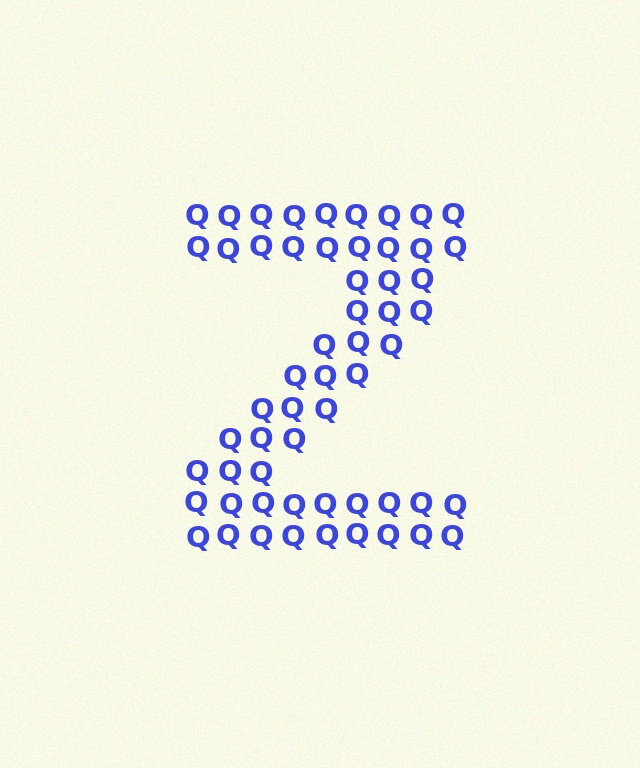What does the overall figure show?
The overall figure shows the letter Z.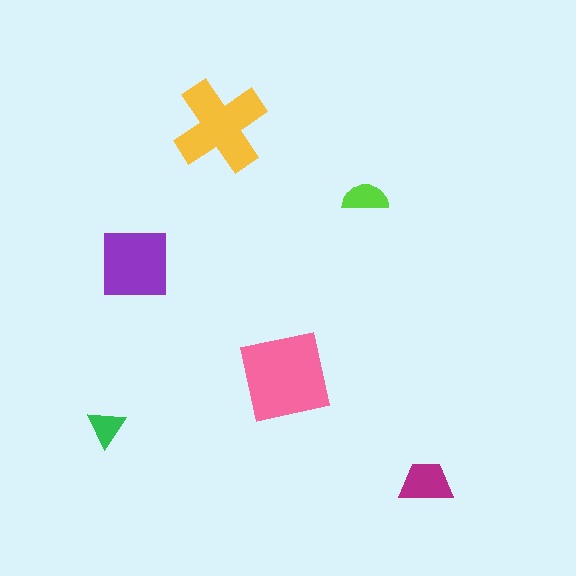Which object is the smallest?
The green triangle.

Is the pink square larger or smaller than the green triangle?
Larger.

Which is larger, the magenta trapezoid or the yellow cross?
The yellow cross.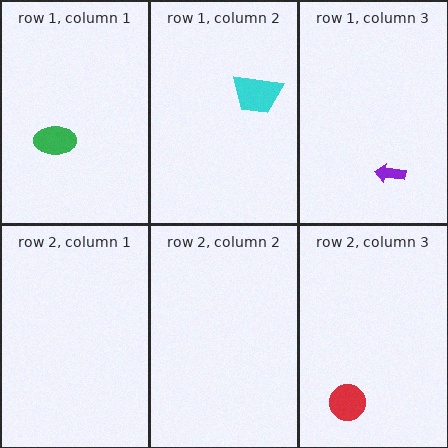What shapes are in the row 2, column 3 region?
The red circle.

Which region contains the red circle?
The row 2, column 3 region.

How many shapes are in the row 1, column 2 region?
1.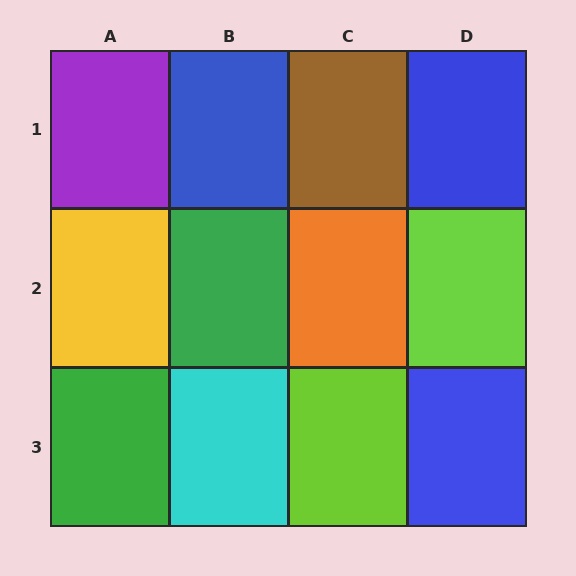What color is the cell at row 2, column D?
Lime.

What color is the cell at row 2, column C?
Orange.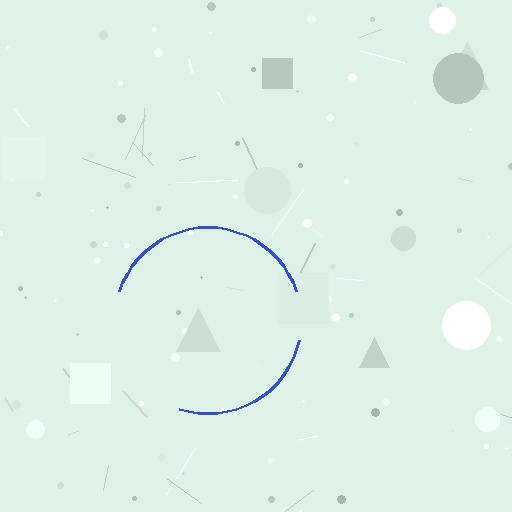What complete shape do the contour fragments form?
The contour fragments form a circle.